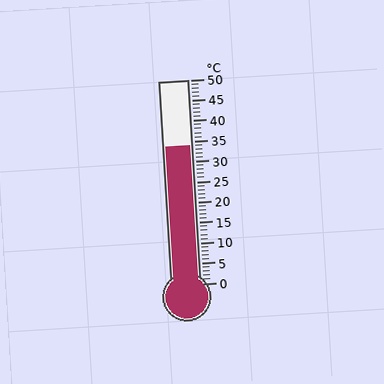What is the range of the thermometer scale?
The thermometer scale ranges from 0°C to 50°C.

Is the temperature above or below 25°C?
The temperature is above 25°C.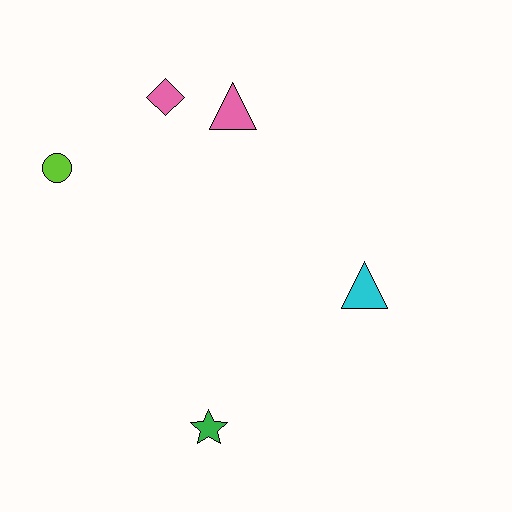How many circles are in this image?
There is 1 circle.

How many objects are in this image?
There are 5 objects.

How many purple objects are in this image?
There are no purple objects.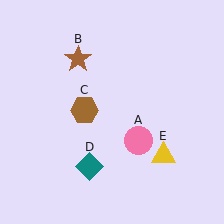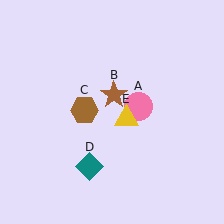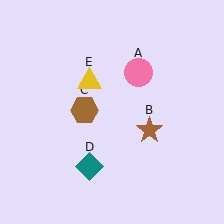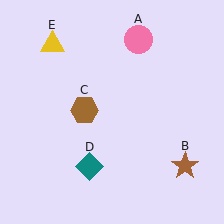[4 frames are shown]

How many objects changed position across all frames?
3 objects changed position: pink circle (object A), brown star (object B), yellow triangle (object E).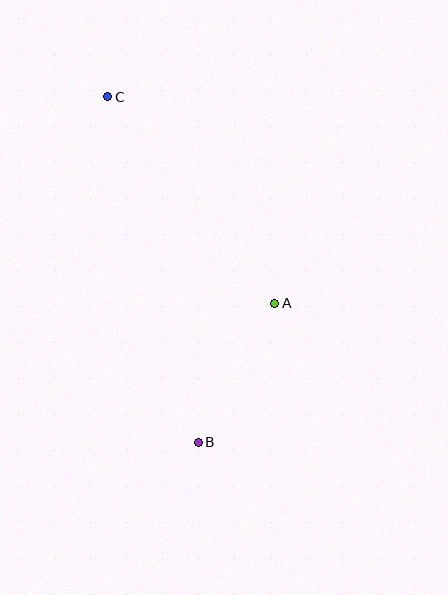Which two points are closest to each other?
Points A and B are closest to each other.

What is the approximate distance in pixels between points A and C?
The distance between A and C is approximately 266 pixels.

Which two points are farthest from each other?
Points B and C are farthest from each other.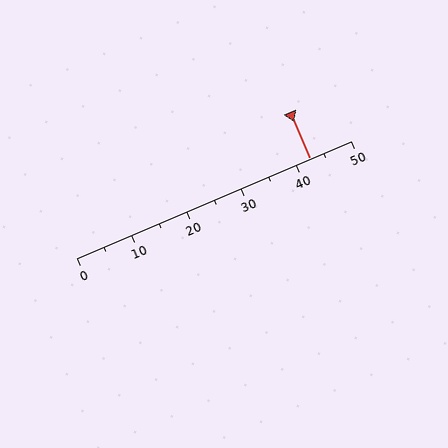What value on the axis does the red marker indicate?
The marker indicates approximately 42.5.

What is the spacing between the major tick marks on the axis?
The major ticks are spaced 10 apart.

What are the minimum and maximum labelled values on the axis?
The axis runs from 0 to 50.